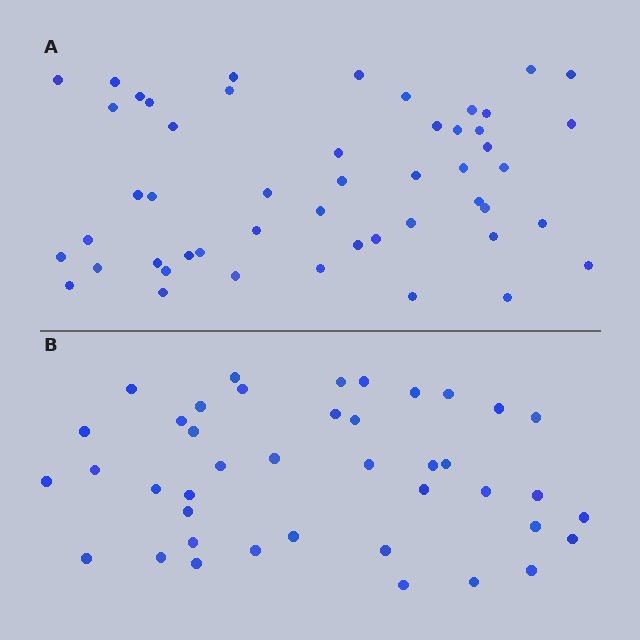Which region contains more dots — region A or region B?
Region A (the top region) has more dots.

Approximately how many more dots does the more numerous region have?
Region A has roughly 8 or so more dots than region B.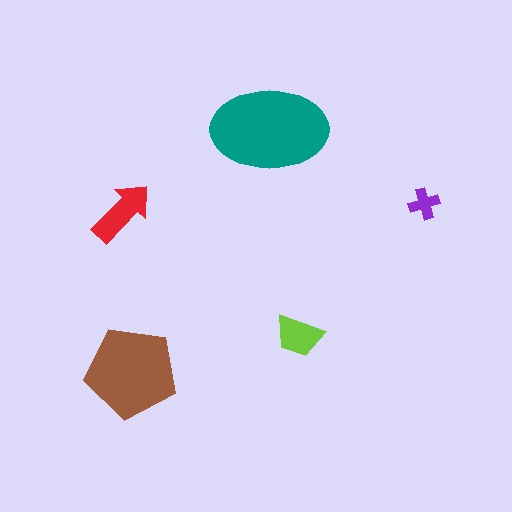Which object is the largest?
The teal ellipse.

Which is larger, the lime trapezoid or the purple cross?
The lime trapezoid.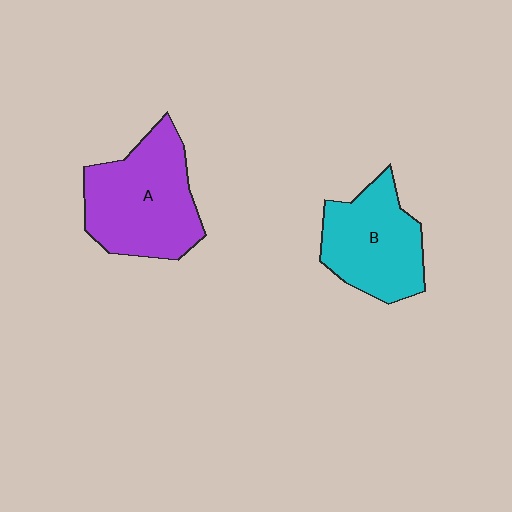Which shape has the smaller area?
Shape B (cyan).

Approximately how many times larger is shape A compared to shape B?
Approximately 1.2 times.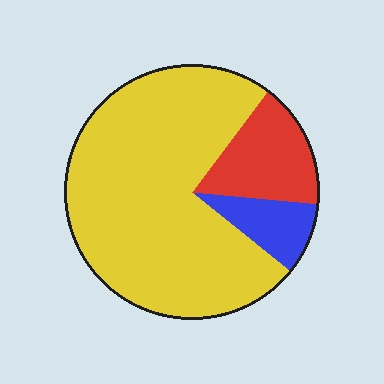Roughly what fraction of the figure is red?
Red takes up about one sixth (1/6) of the figure.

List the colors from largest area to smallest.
From largest to smallest: yellow, red, blue.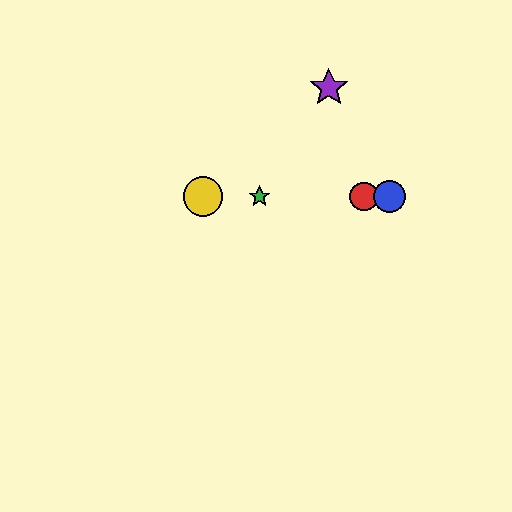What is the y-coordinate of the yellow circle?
The yellow circle is at y≈196.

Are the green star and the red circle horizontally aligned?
Yes, both are at y≈196.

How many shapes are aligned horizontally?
4 shapes (the red circle, the blue circle, the green star, the yellow circle) are aligned horizontally.